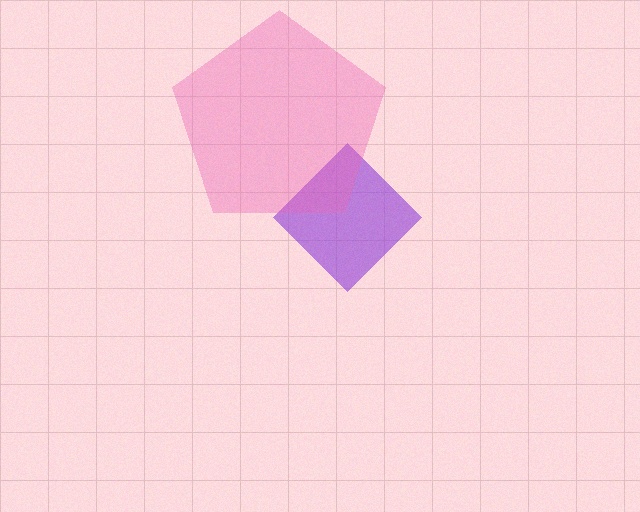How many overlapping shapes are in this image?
There are 2 overlapping shapes in the image.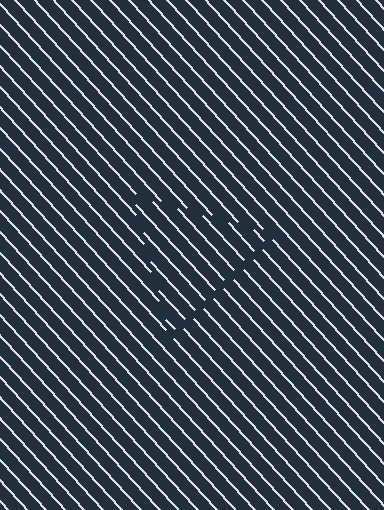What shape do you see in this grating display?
An illusory triangle. The interior of the shape contains the same grating, shifted by half a period — the contour is defined by the phase discontinuity where line-ends from the inner and outer gratings abut.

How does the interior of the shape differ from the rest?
The interior of the shape contains the same grating, shifted by half a period — the contour is defined by the phase discontinuity where line-ends from the inner and outer gratings abut.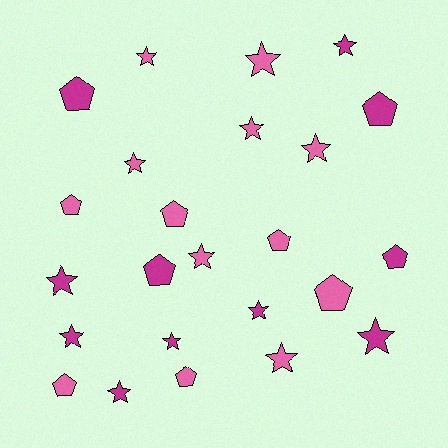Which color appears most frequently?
Pink, with 13 objects.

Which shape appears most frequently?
Star, with 14 objects.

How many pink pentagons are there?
There are 6 pink pentagons.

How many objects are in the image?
There are 24 objects.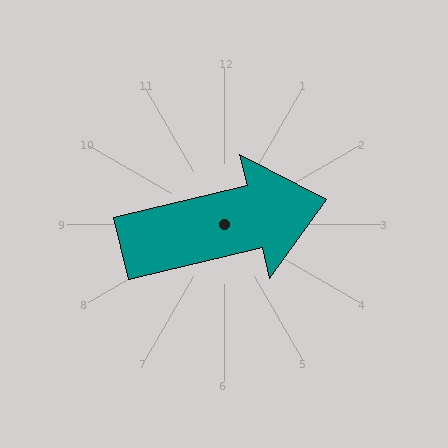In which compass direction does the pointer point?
East.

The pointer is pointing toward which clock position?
Roughly 3 o'clock.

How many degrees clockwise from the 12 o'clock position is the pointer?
Approximately 76 degrees.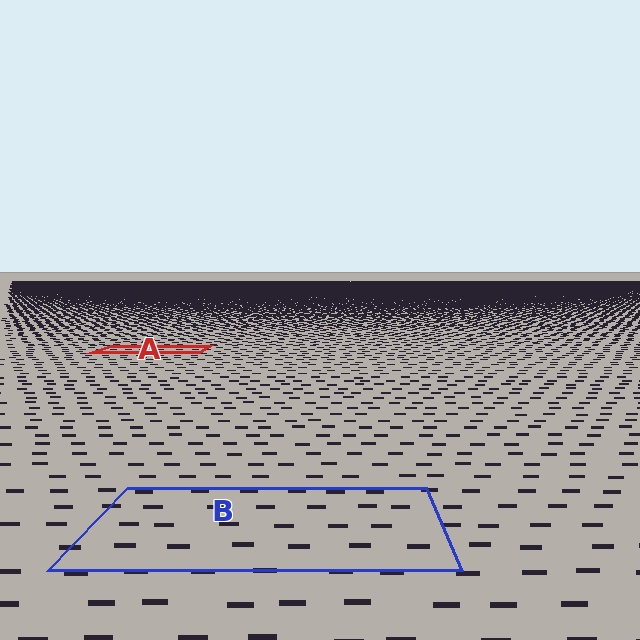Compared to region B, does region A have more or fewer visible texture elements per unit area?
Region A has more texture elements per unit area — they are packed more densely because it is farther away.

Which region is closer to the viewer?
Region B is closer. The texture elements there are larger and more spread out.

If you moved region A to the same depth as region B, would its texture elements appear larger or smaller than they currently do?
They would appear larger. At a closer depth, the same texture elements are projected at a bigger on-screen size.